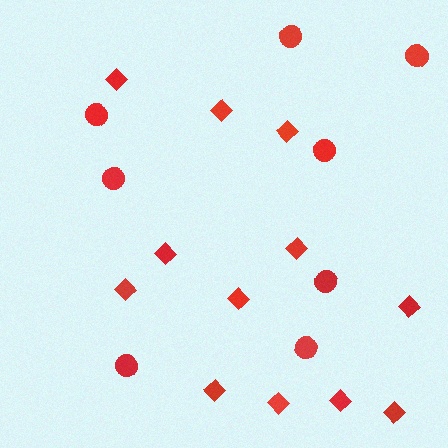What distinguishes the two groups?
There are 2 groups: one group of diamonds (12) and one group of circles (8).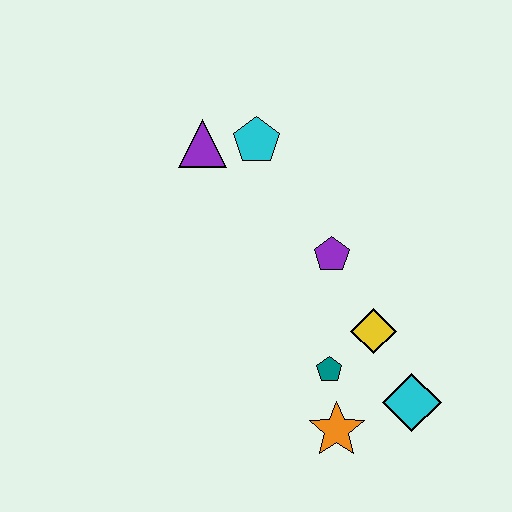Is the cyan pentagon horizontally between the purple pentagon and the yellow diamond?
No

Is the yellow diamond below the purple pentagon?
Yes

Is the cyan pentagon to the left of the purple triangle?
No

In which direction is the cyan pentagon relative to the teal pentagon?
The cyan pentagon is above the teal pentagon.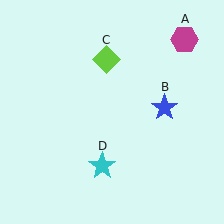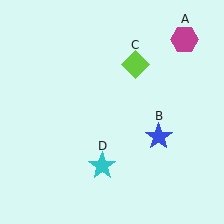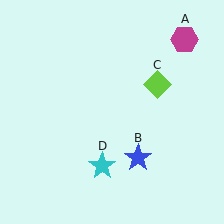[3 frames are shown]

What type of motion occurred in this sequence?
The blue star (object B), lime diamond (object C) rotated clockwise around the center of the scene.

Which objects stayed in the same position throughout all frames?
Magenta hexagon (object A) and cyan star (object D) remained stationary.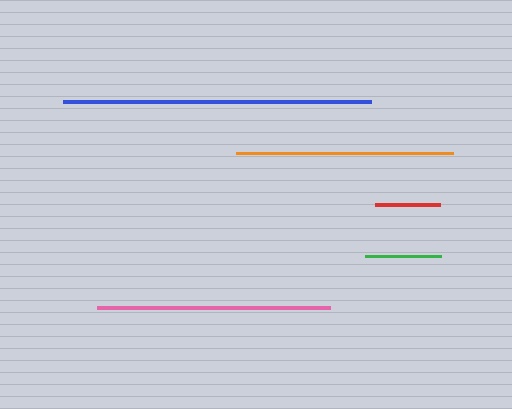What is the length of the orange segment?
The orange segment is approximately 217 pixels long.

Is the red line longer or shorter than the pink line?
The pink line is longer than the red line.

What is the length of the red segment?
The red segment is approximately 64 pixels long.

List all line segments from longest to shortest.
From longest to shortest: blue, pink, orange, green, red.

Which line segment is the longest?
The blue line is the longest at approximately 309 pixels.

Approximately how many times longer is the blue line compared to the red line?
The blue line is approximately 4.8 times the length of the red line.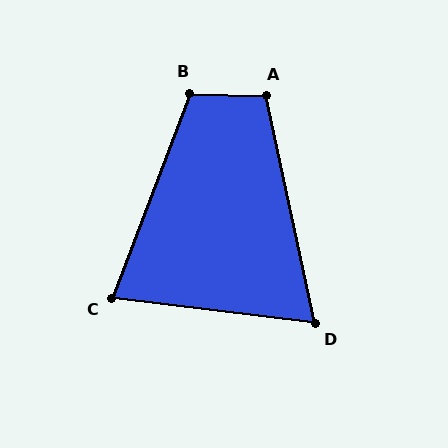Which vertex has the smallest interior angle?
D, at approximately 71 degrees.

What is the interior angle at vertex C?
Approximately 76 degrees (acute).